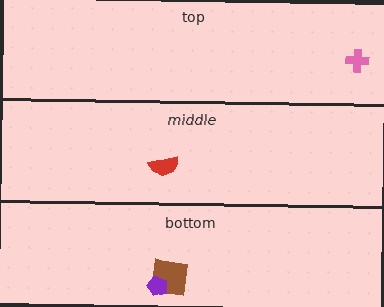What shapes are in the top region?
The pink cross.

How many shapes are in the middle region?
1.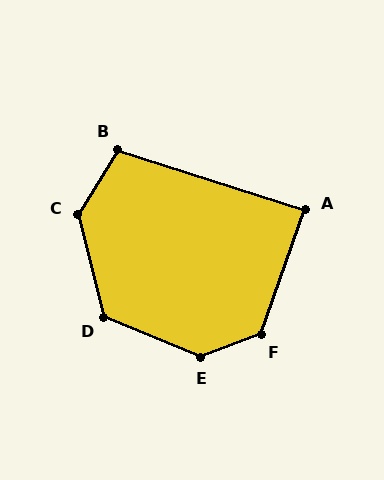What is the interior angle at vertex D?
Approximately 127 degrees (obtuse).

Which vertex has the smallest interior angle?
A, at approximately 88 degrees.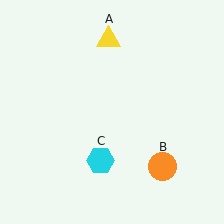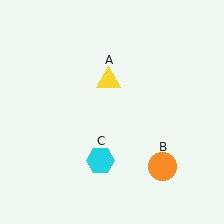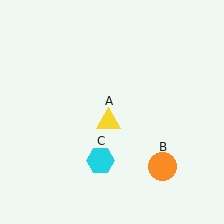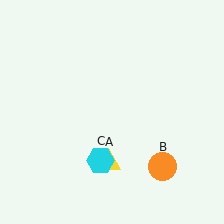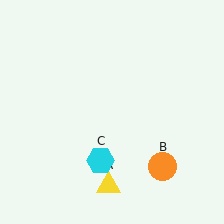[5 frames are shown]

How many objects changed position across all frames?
1 object changed position: yellow triangle (object A).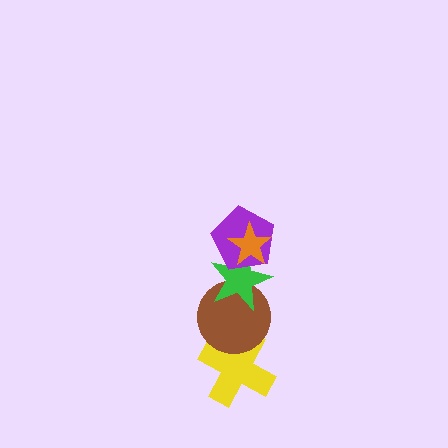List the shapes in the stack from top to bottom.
From top to bottom: the orange star, the purple pentagon, the green star, the brown circle, the yellow cross.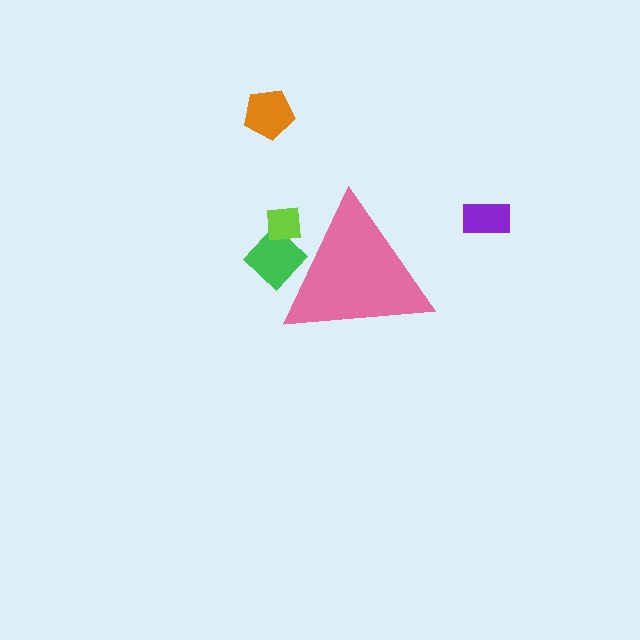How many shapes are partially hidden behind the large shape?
2 shapes are partially hidden.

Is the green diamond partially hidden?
Yes, the green diamond is partially hidden behind the pink triangle.